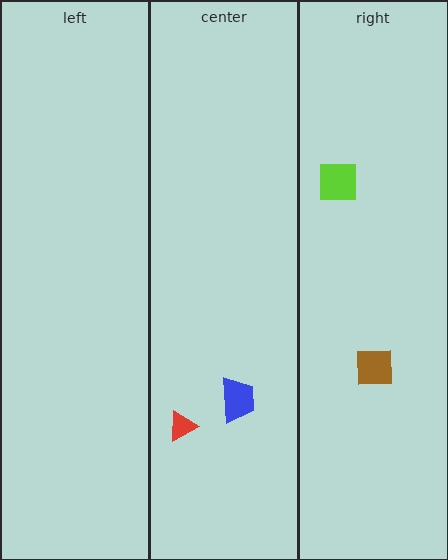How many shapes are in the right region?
2.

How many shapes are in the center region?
2.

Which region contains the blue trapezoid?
The center region.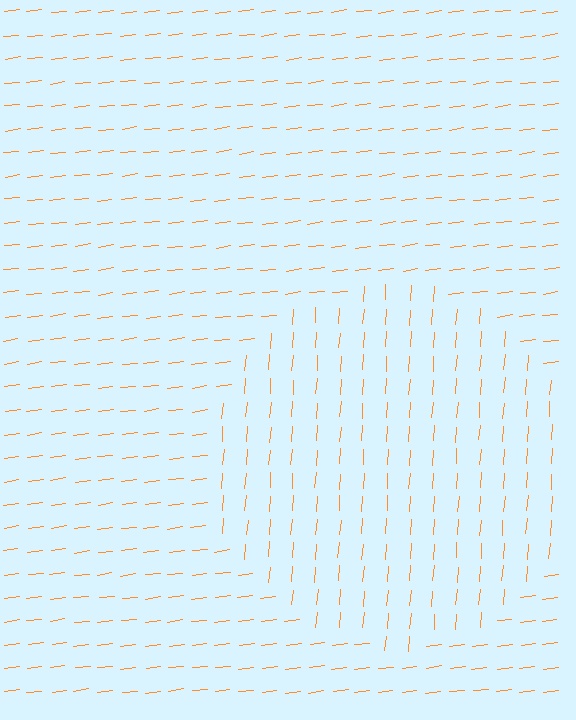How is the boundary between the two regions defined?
The boundary is defined purely by a change in line orientation (approximately 78 degrees difference). All lines are the same color and thickness.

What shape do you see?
I see a circle.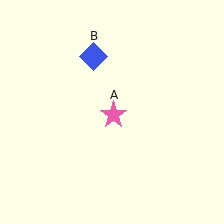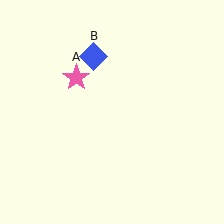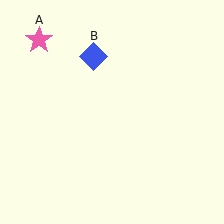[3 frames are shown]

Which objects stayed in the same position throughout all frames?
Blue diamond (object B) remained stationary.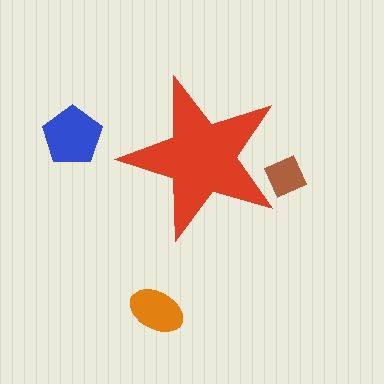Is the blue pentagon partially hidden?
No, the blue pentagon is fully visible.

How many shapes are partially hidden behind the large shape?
1 shape is partially hidden.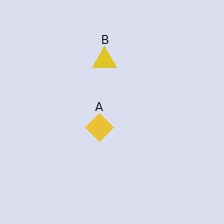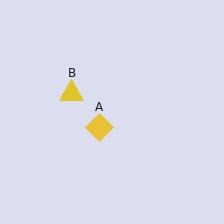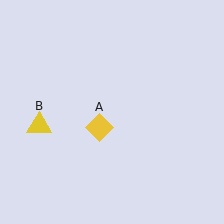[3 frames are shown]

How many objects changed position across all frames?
1 object changed position: yellow triangle (object B).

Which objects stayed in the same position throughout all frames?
Yellow diamond (object A) remained stationary.